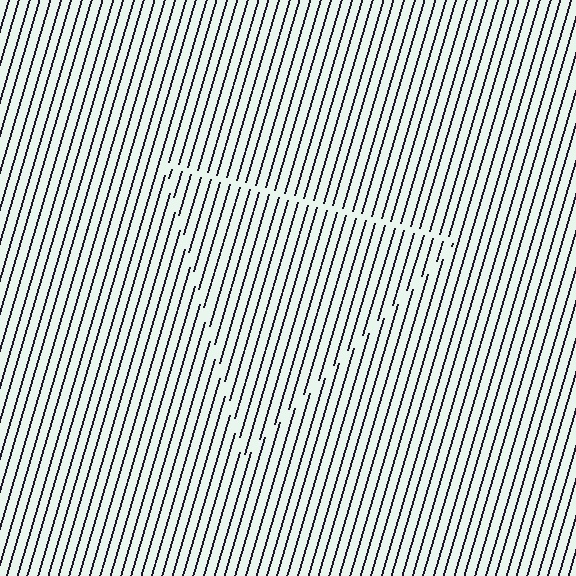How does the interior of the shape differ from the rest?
The interior of the shape contains the same grating, shifted by half a period — the contour is defined by the phase discontinuity where line-ends from the inner and outer gratings abut.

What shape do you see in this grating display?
An illusory triangle. The interior of the shape contains the same grating, shifted by half a period — the contour is defined by the phase discontinuity where line-ends from the inner and outer gratings abut.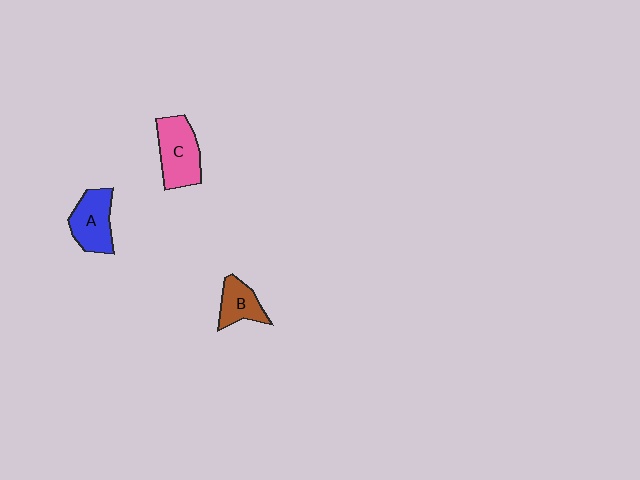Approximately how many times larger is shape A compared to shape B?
Approximately 1.4 times.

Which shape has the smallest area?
Shape B (brown).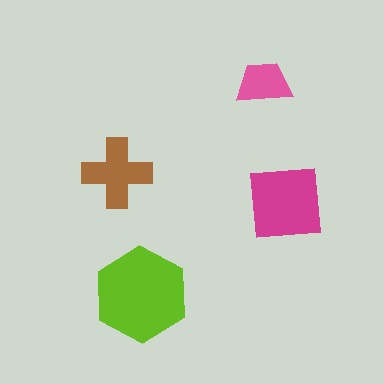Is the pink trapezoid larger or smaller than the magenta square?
Smaller.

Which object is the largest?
The lime hexagon.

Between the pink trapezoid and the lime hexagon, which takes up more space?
The lime hexagon.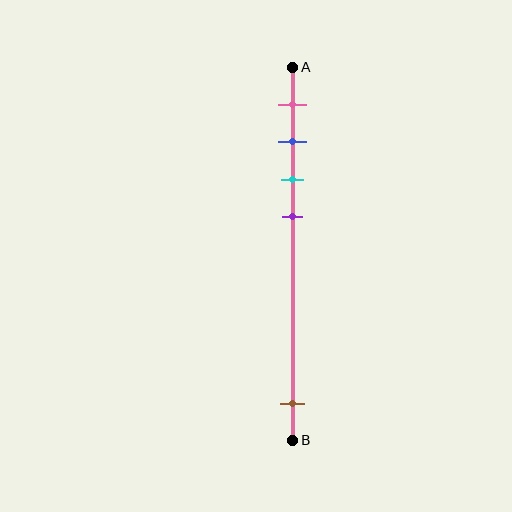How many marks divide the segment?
There are 5 marks dividing the segment.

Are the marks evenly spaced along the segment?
No, the marks are not evenly spaced.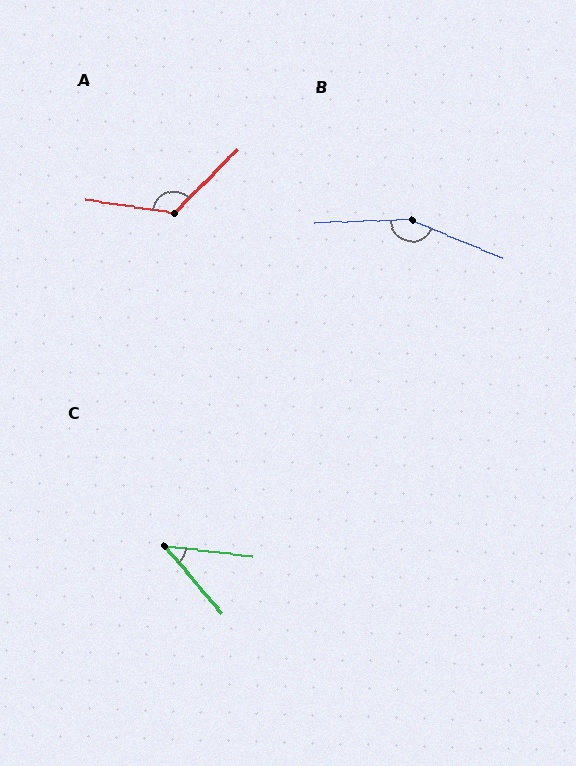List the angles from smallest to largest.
C (43°), A (126°), B (156°).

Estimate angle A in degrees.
Approximately 126 degrees.